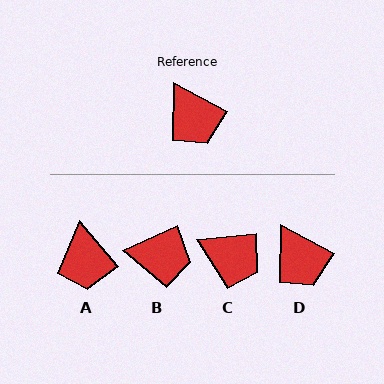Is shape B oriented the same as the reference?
No, it is off by about 51 degrees.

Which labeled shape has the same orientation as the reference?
D.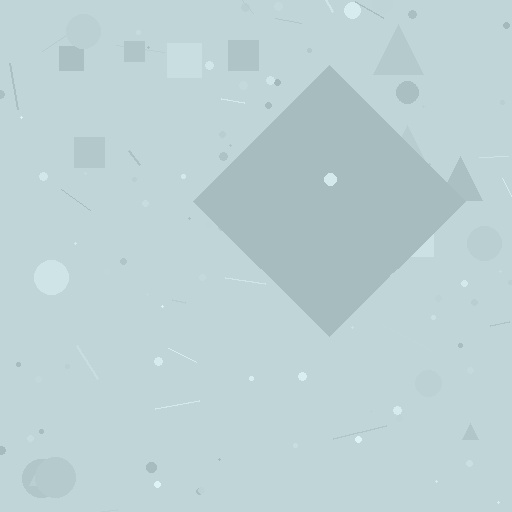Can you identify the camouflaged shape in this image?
The camouflaged shape is a diamond.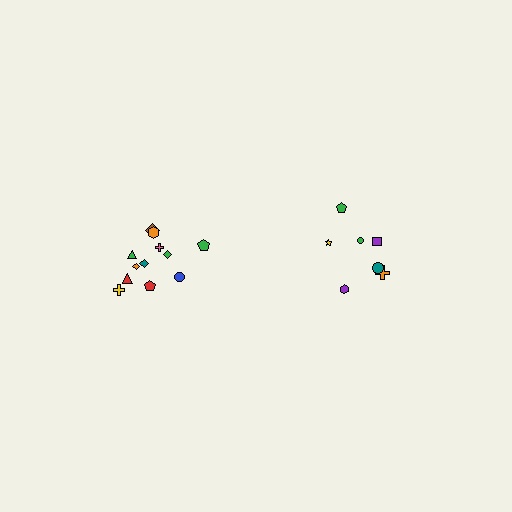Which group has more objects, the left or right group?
The left group.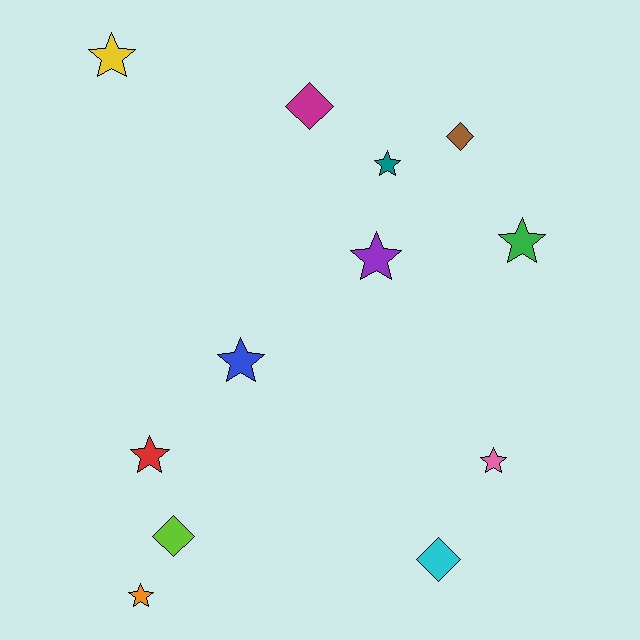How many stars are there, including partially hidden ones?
There are 8 stars.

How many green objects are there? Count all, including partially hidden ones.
There is 1 green object.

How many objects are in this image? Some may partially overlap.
There are 12 objects.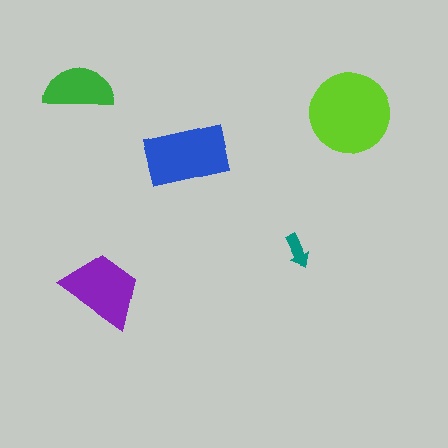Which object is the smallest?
The teal arrow.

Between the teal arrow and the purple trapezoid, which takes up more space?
The purple trapezoid.